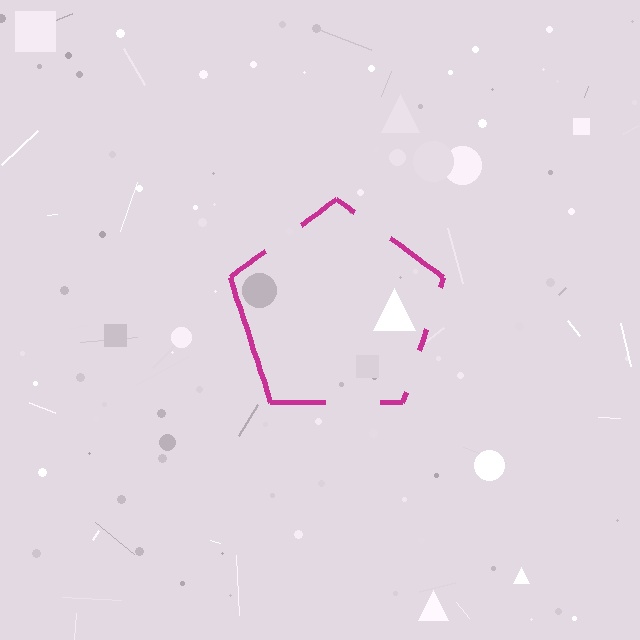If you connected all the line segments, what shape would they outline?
They would outline a pentagon.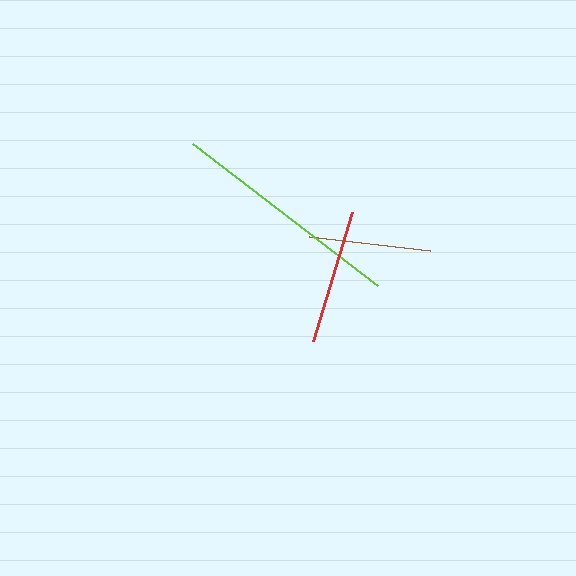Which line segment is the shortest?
The brown line is the shortest at approximately 122 pixels.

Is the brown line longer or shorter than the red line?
The red line is longer than the brown line.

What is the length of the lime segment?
The lime segment is approximately 233 pixels long.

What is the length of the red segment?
The red segment is approximately 135 pixels long.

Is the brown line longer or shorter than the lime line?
The lime line is longer than the brown line.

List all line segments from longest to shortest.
From longest to shortest: lime, red, brown.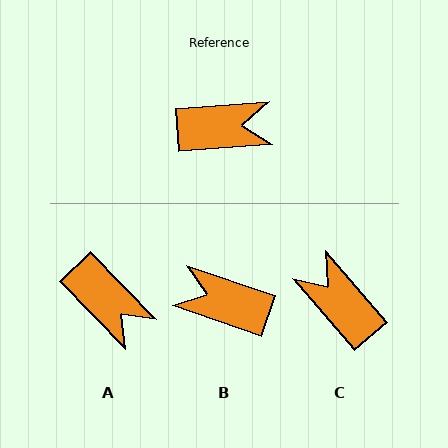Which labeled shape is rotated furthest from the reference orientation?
B, about 157 degrees away.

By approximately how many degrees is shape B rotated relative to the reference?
Approximately 157 degrees counter-clockwise.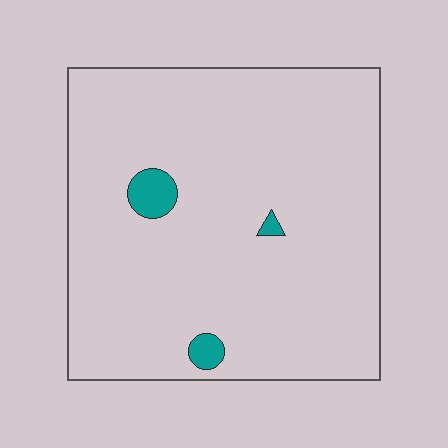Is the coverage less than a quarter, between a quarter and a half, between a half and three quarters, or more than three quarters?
Less than a quarter.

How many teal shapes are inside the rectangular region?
3.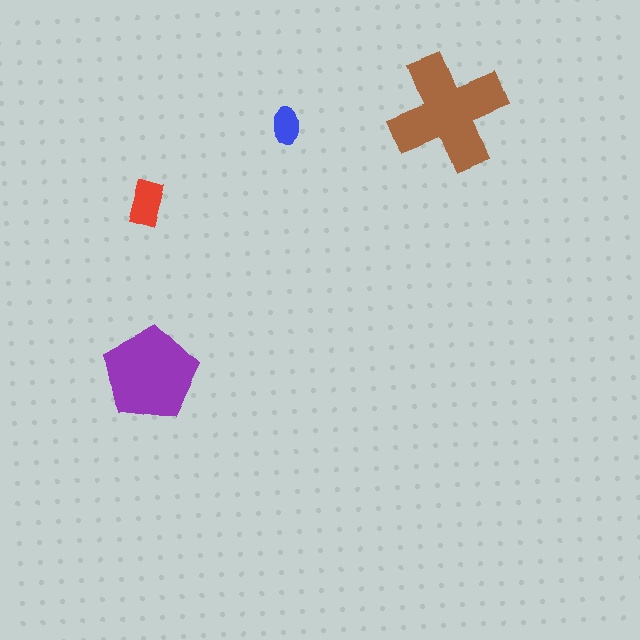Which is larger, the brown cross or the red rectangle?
The brown cross.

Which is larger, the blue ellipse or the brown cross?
The brown cross.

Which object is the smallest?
The blue ellipse.